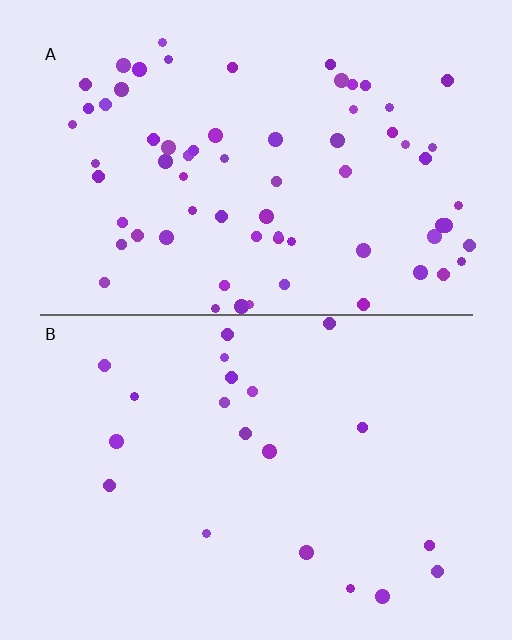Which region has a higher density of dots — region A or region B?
A (the top).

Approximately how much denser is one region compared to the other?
Approximately 3.4× — region A over region B.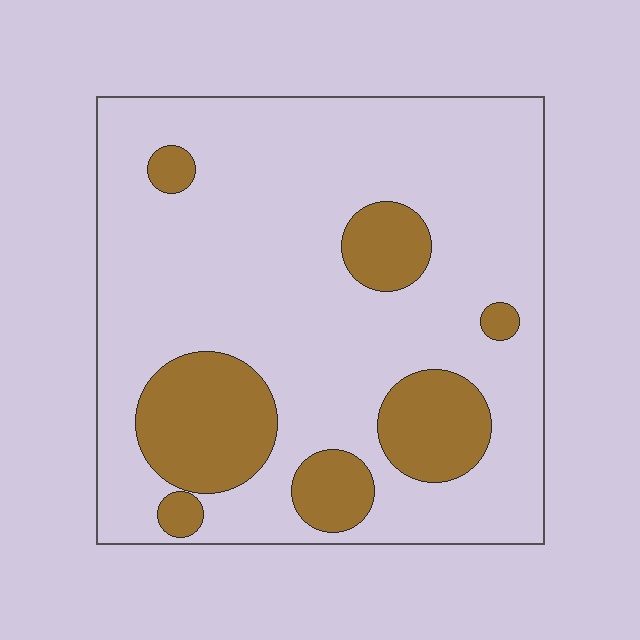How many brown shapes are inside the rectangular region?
7.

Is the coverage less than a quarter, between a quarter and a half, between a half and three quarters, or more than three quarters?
Less than a quarter.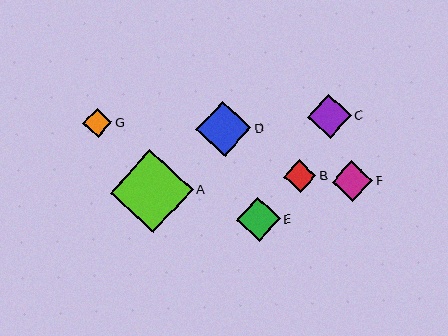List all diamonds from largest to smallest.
From largest to smallest: A, D, C, E, F, B, G.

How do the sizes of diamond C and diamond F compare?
Diamond C and diamond F are approximately the same size.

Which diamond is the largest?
Diamond A is the largest with a size of approximately 83 pixels.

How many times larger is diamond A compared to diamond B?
Diamond A is approximately 2.6 times the size of diamond B.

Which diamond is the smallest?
Diamond G is the smallest with a size of approximately 29 pixels.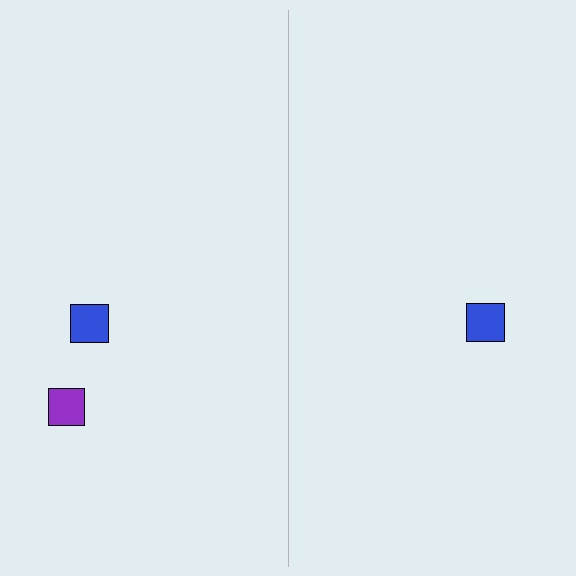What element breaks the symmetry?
A purple square is missing from the right side.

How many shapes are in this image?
There are 3 shapes in this image.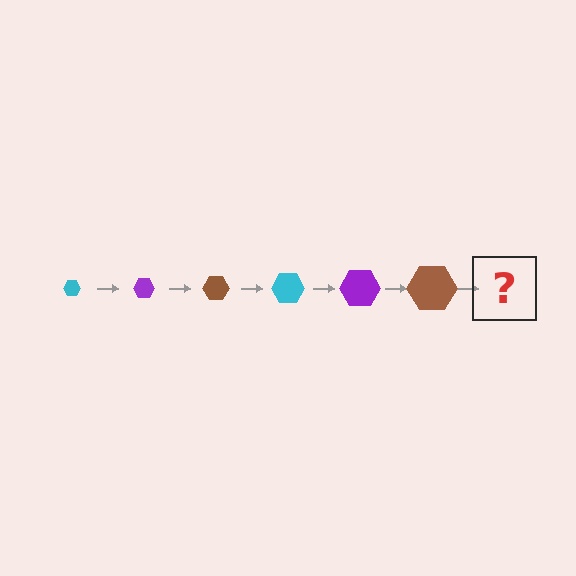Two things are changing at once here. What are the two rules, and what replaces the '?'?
The two rules are that the hexagon grows larger each step and the color cycles through cyan, purple, and brown. The '?' should be a cyan hexagon, larger than the previous one.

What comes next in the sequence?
The next element should be a cyan hexagon, larger than the previous one.